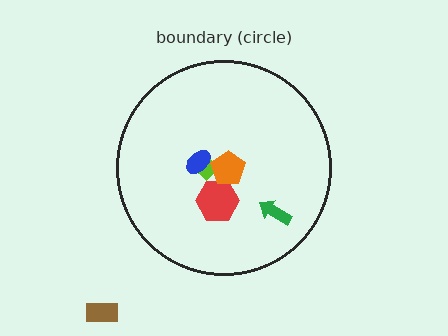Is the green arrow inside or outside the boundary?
Inside.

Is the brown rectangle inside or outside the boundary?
Outside.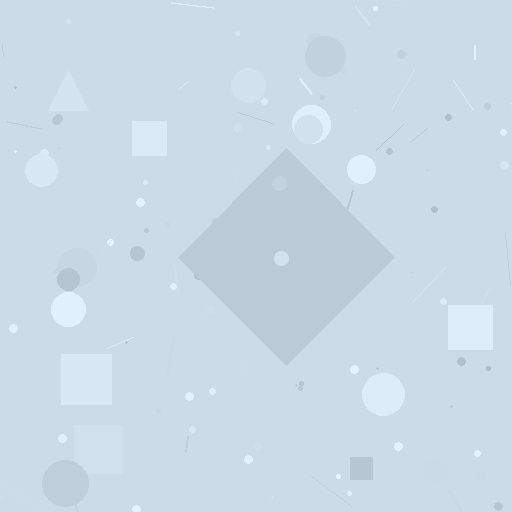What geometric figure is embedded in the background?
A diamond is embedded in the background.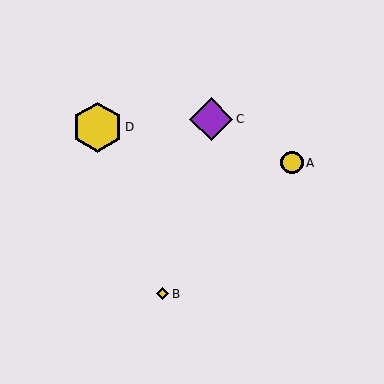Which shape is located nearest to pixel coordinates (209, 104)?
The purple diamond (labeled C) at (211, 119) is nearest to that location.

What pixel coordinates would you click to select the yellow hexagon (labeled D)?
Click at (97, 127) to select the yellow hexagon D.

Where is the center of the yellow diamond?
The center of the yellow diamond is at (163, 294).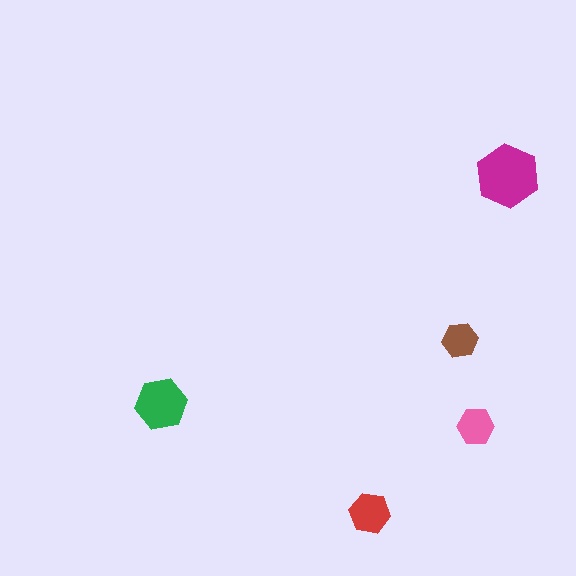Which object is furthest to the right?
The magenta hexagon is rightmost.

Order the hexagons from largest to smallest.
the magenta one, the green one, the red one, the pink one, the brown one.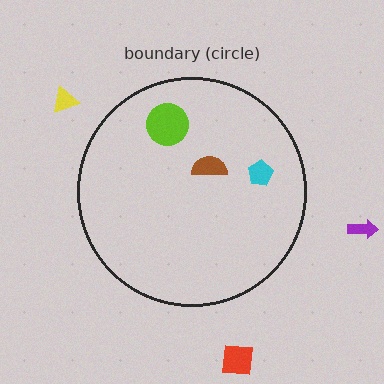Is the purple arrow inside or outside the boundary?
Outside.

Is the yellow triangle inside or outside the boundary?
Outside.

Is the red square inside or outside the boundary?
Outside.